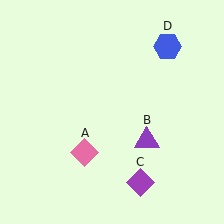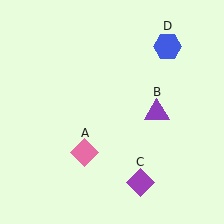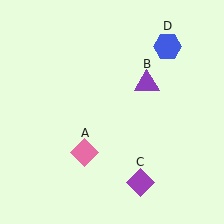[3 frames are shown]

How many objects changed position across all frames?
1 object changed position: purple triangle (object B).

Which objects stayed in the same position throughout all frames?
Pink diamond (object A) and purple diamond (object C) and blue hexagon (object D) remained stationary.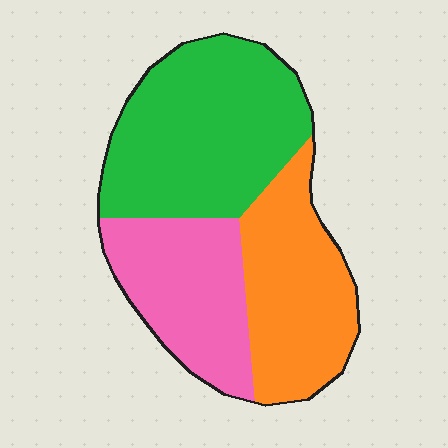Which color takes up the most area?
Green, at roughly 45%.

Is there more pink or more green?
Green.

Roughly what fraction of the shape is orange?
Orange covers about 30% of the shape.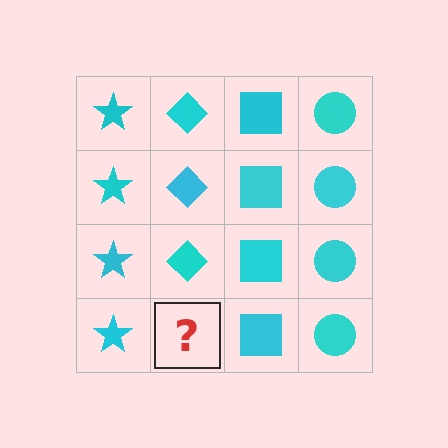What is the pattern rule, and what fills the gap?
The rule is that each column has a consistent shape. The gap should be filled with a cyan diamond.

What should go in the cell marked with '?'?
The missing cell should contain a cyan diamond.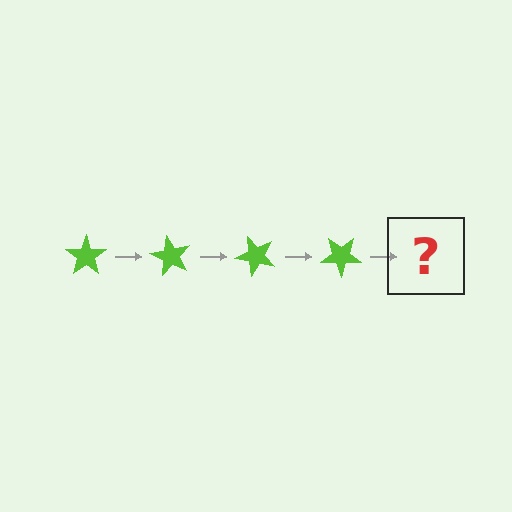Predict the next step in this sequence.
The next step is a lime star rotated 240 degrees.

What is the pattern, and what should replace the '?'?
The pattern is that the star rotates 60 degrees each step. The '?' should be a lime star rotated 240 degrees.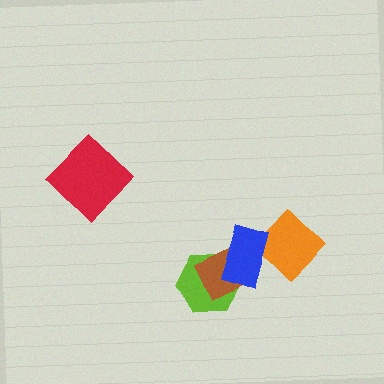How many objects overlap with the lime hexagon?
2 objects overlap with the lime hexagon.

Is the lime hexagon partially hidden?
Yes, it is partially covered by another shape.